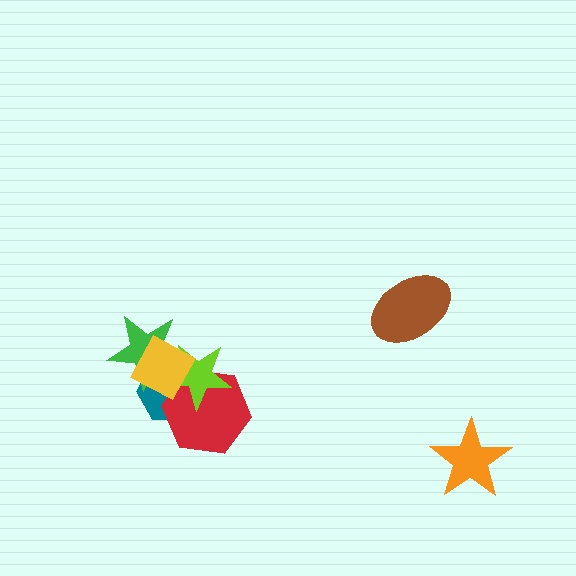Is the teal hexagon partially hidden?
Yes, it is partially covered by another shape.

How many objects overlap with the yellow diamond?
4 objects overlap with the yellow diamond.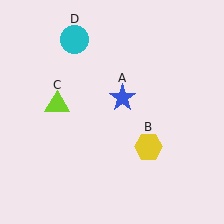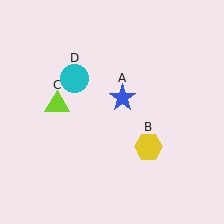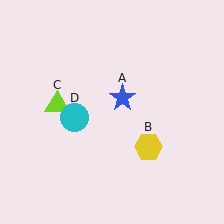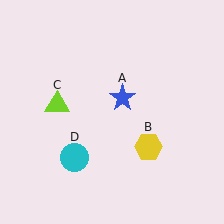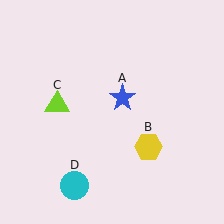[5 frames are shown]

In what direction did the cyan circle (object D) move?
The cyan circle (object D) moved down.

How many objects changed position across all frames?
1 object changed position: cyan circle (object D).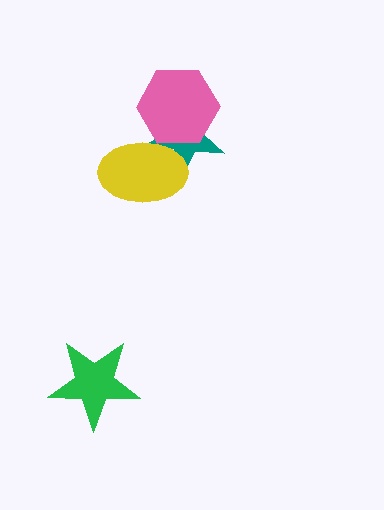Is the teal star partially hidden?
Yes, it is partially covered by another shape.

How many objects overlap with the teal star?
2 objects overlap with the teal star.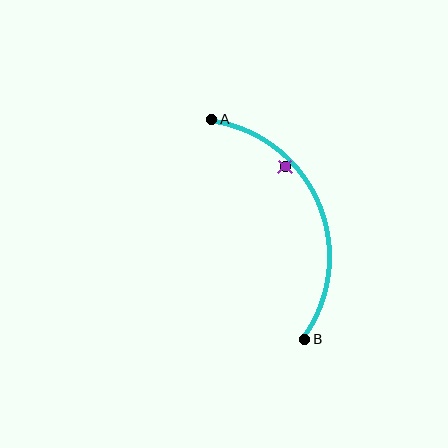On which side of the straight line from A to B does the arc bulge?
The arc bulges to the right of the straight line connecting A and B.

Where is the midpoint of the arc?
The arc midpoint is the point on the curve farthest from the straight line joining A and B. It sits to the right of that line.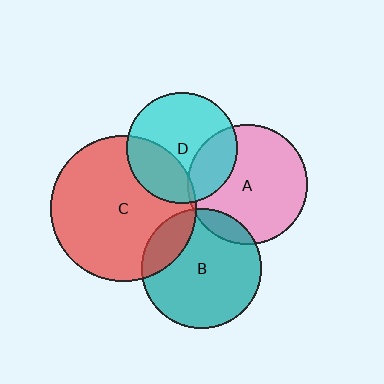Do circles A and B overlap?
Yes.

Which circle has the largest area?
Circle C (red).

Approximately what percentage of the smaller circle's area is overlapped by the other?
Approximately 10%.